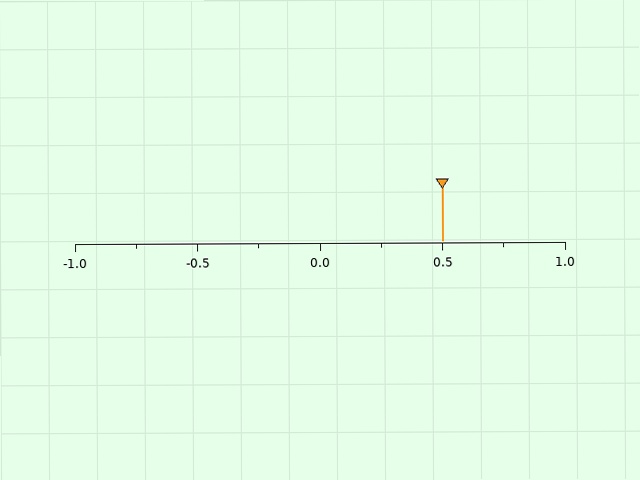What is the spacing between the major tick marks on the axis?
The major ticks are spaced 0.5 apart.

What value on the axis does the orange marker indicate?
The marker indicates approximately 0.5.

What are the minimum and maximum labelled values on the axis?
The axis runs from -1.0 to 1.0.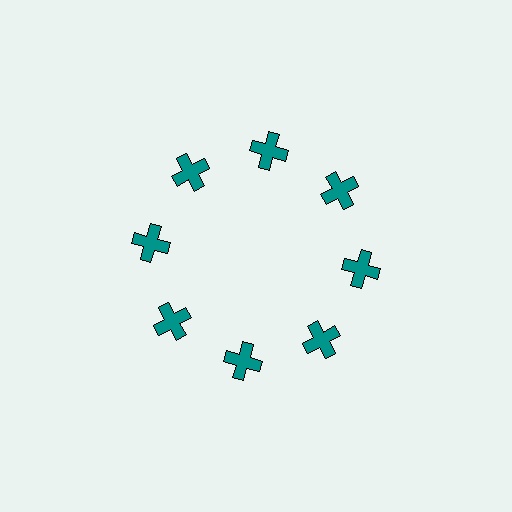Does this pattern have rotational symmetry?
Yes, this pattern has 8-fold rotational symmetry. It looks the same after rotating 45 degrees around the center.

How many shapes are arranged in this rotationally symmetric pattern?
There are 8 shapes, arranged in 8 groups of 1.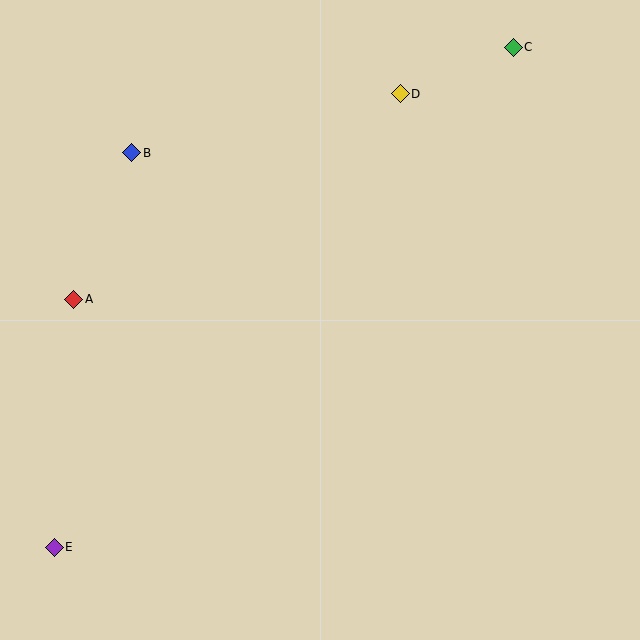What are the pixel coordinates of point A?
Point A is at (74, 299).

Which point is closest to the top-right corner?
Point C is closest to the top-right corner.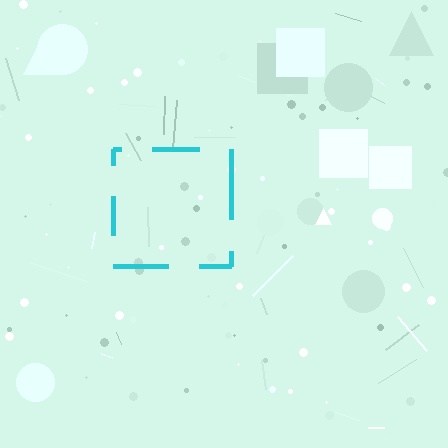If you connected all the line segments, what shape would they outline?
They would outline a square.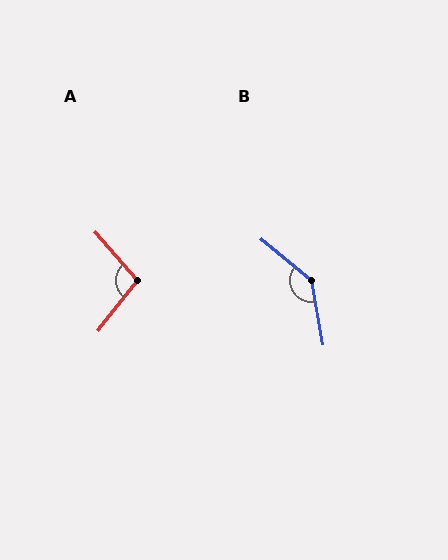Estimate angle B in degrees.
Approximately 140 degrees.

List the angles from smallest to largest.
A (101°), B (140°).